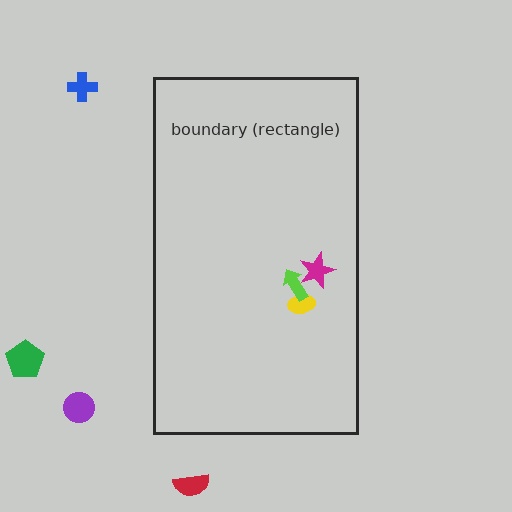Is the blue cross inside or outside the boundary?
Outside.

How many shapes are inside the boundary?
3 inside, 4 outside.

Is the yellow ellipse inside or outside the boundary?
Inside.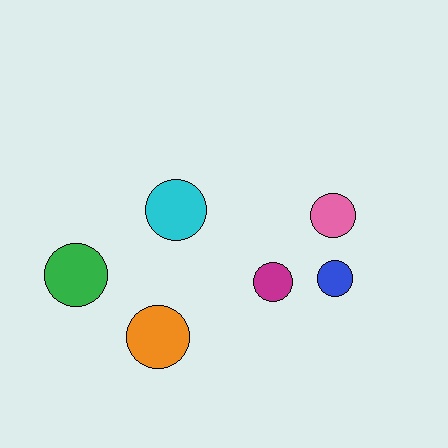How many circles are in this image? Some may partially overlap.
There are 6 circles.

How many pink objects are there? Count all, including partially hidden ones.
There is 1 pink object.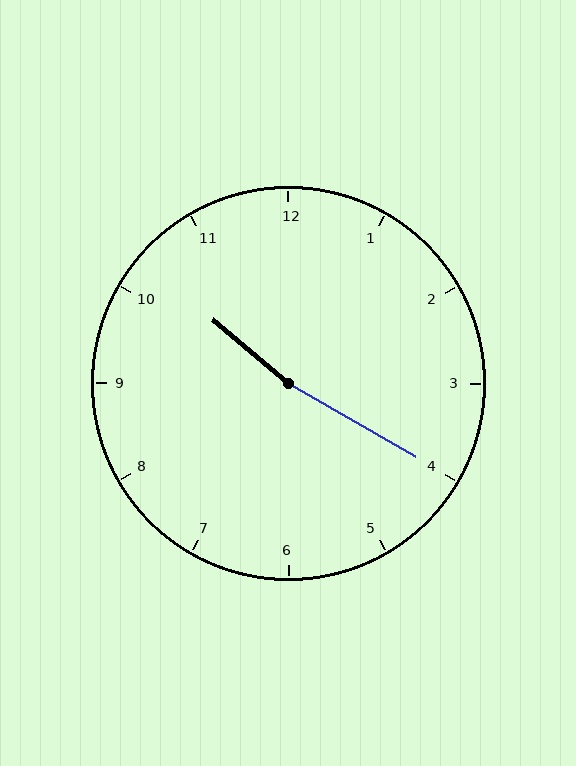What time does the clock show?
10:20.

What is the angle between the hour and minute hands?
Approximately 170 degrees.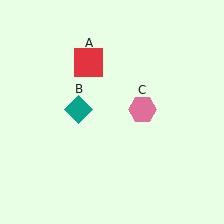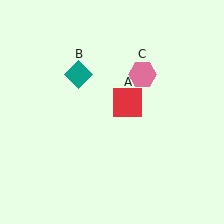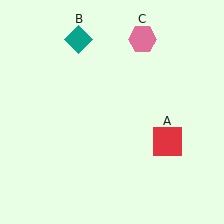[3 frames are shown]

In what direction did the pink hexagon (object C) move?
The pink hexagon (object C) moved up.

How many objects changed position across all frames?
3 objects changed position: red square (object A), teal diamond (object B), pink hexagon (object C).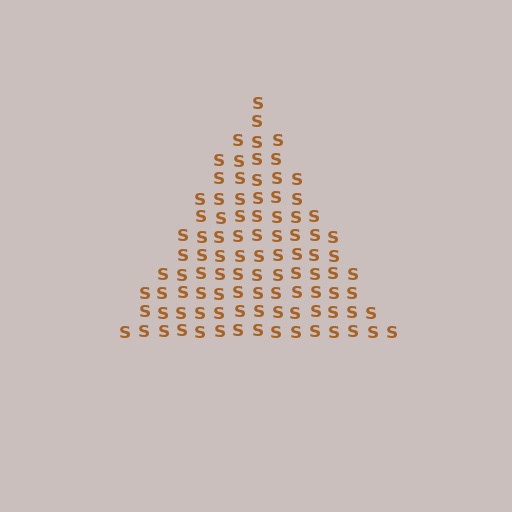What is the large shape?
The large shape is a triangle.